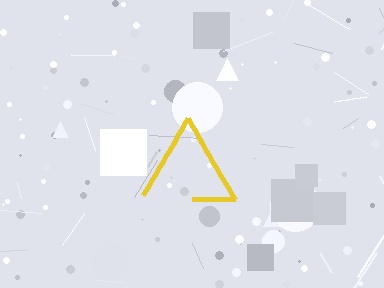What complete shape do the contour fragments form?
The contour fragments form a triangle.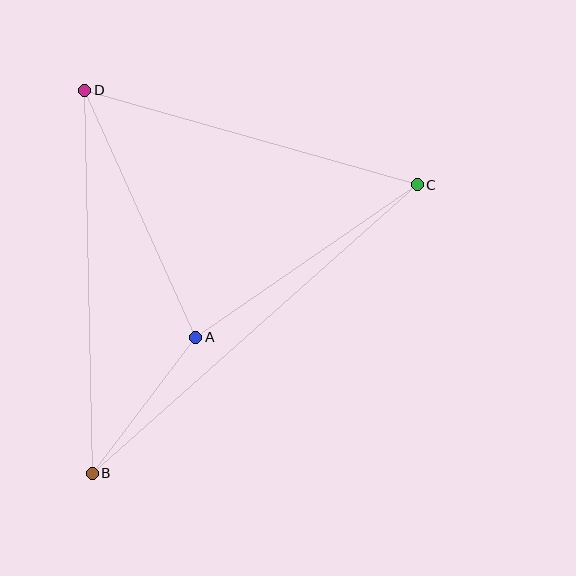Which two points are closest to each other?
Points A and B are closest to each other.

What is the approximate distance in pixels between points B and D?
The distance between B and D is approximately 383 pixels.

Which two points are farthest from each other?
Points B and C are farthest from each other.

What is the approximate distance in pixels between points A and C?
The distance between A and C is approximately 269 pixels.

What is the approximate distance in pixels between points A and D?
The distance between A and D is approximately 271 pixels.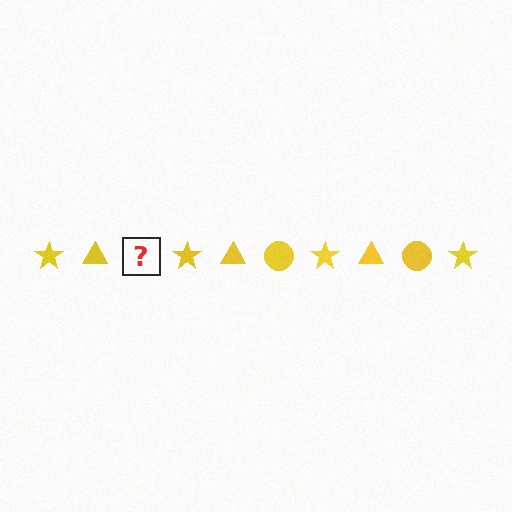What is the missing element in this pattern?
The missing element is a yellow circle.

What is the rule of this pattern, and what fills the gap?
The rule is that the pattern cycles through star, triangle, circle shapes in yellow. The gap should be filled with a yellow circle.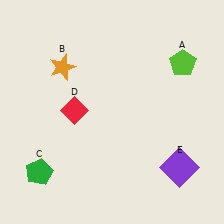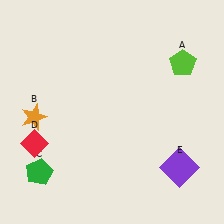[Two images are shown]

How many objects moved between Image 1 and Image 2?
2 objects moved between the two images.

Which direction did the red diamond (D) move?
The red diamond (D) moved left.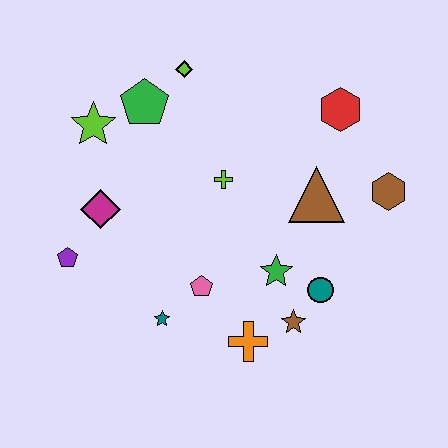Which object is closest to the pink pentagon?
The teal star is closest to the pink pentagon.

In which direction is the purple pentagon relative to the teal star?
The purple pentagon is to the left of the teal star.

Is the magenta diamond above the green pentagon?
No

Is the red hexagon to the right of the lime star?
Yes